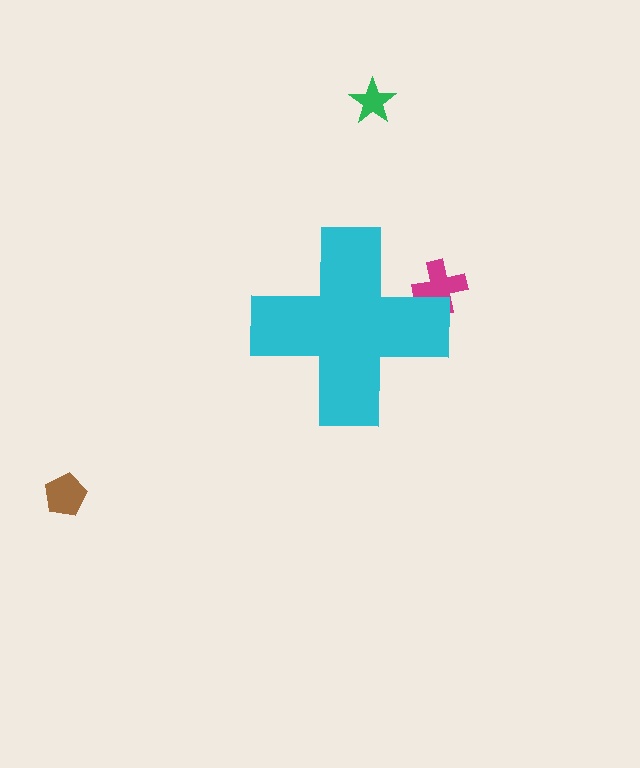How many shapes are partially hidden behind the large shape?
1 shape is partially hidden.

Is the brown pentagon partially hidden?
No, the brown pentagon is fully visible.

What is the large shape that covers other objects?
A cyan cross.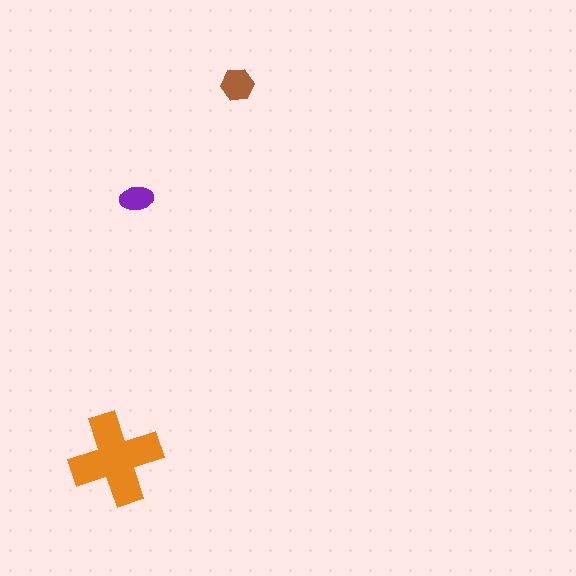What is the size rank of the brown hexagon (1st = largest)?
2nd.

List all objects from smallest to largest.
The purple ellipse, the brown hexagon, the orange cross.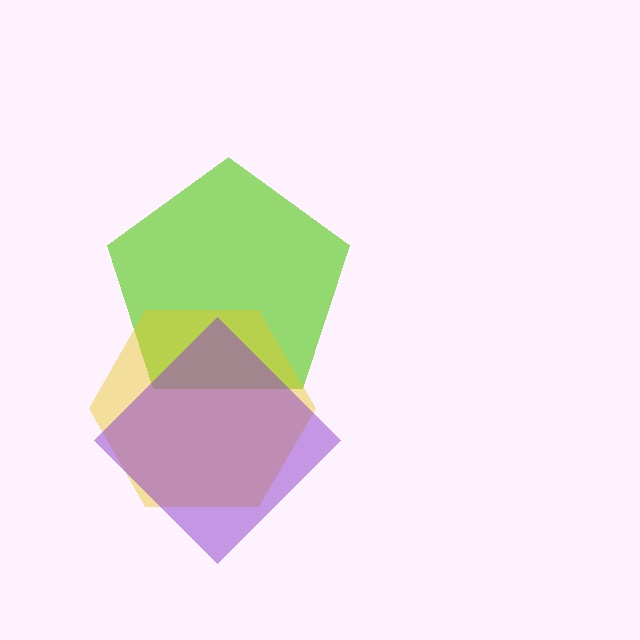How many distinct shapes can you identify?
There are 3 distinct shapes: a lime pentagon, a yellow hexagon, a purple diamond.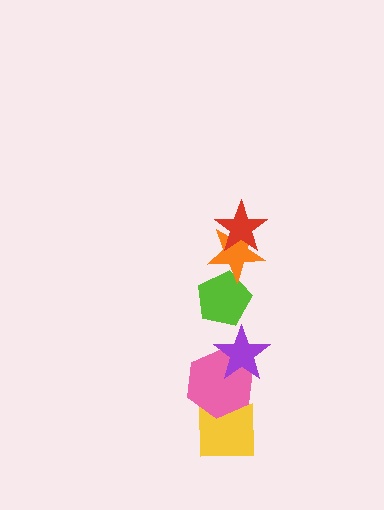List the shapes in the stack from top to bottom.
From top to bottom: the red star, the orange star, the lime pentagon, the purple star, the pink hexagon, the yellow square.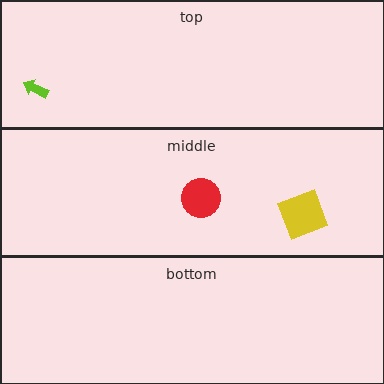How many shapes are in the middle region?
2.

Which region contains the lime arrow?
The top region.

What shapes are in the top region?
The lime arrow.